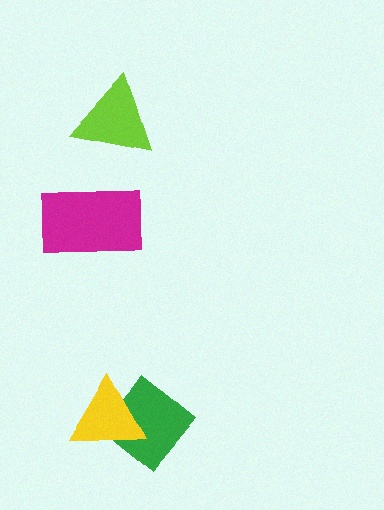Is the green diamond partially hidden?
Yes, it is partially covered by another shape.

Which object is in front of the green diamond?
The yellow triangle is in front of the green diamond.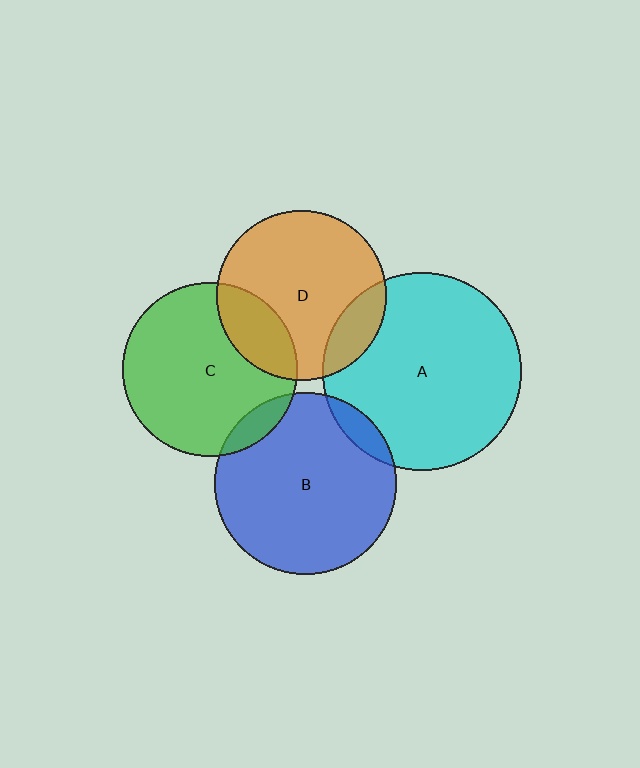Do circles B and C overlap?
Yes.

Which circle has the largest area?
Circle A (cyan).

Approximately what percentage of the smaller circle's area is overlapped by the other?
Approximately 10%.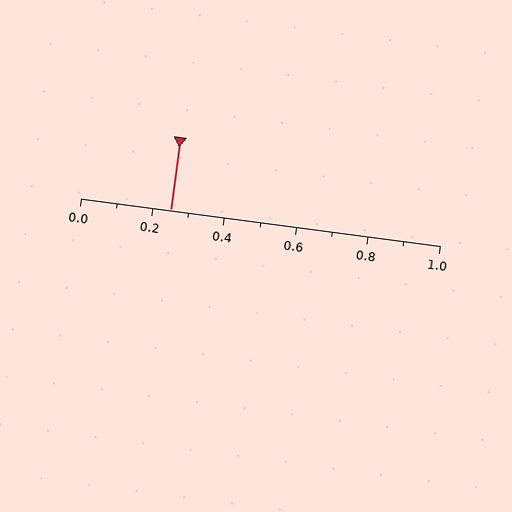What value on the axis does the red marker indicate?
The marker indicates approximately 0.25.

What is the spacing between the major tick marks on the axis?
The major ticks are spaced 0.2 apart.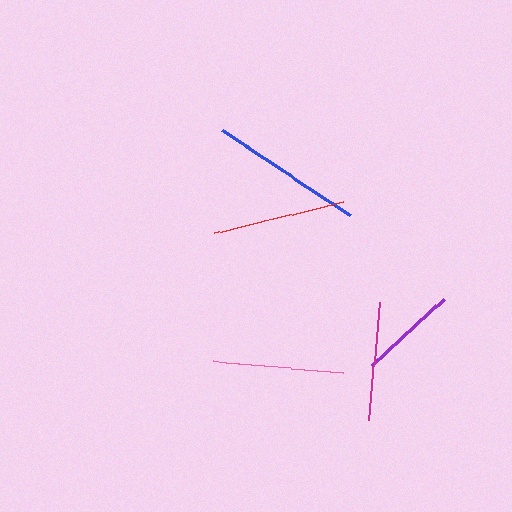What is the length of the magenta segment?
The magenta segment is approximately 118 pixels long.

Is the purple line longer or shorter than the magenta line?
The magenta line is longer than the purple line.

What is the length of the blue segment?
The blue segment is approximately 154 pixels long.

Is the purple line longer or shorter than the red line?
The red line is longer than the purple line.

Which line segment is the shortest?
The purple line is the shortest at approximately 99 pixels.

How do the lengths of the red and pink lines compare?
The red and pink lines are approximately the same length.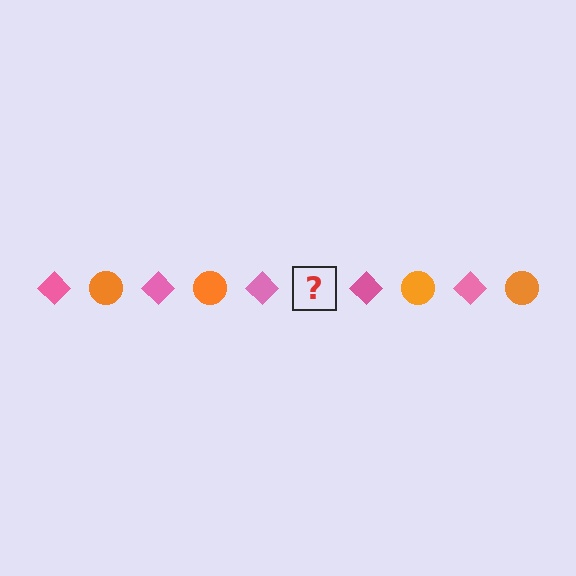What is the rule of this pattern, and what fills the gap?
The rule is that the pattern alternates between pink diamond and orange circle. The gap should be filled with an orange circle.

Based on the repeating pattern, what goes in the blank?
The blank should be an orange circle.